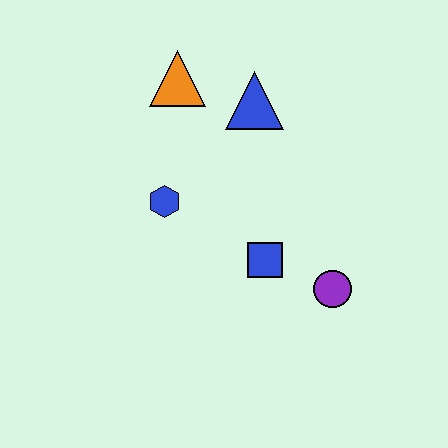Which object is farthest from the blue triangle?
The purple circle is farthest from the blue triangle.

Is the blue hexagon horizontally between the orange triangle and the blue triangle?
No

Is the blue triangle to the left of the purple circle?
Yes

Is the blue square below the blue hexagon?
Yes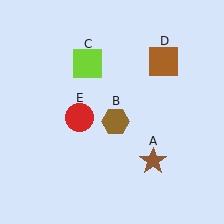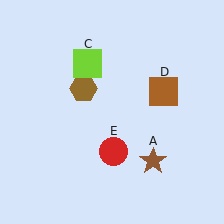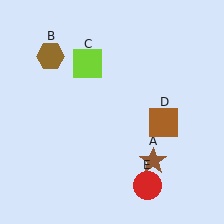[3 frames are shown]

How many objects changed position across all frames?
3 objects changed position: brown hexagon (object B), brown square (object D), red circle (object E).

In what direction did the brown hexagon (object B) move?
The brown hexagon (object B) moved up and to the left.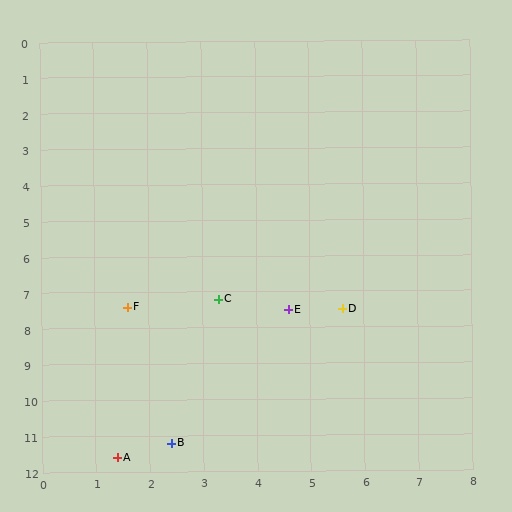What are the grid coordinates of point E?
Point E is at approximately (4.6, 7.5).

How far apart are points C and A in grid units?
Points C and A are about 4.8 grid units apart.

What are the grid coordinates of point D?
Point D is at approximately (5.6, 7.5).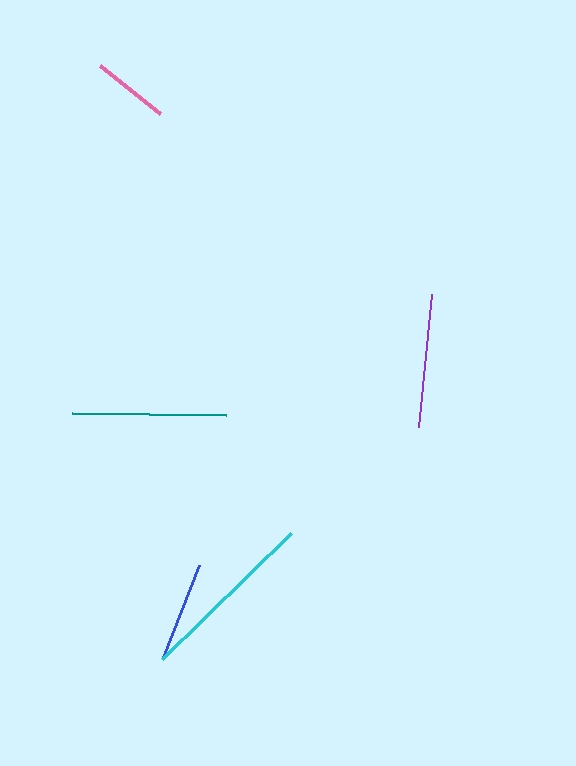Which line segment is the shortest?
The pink line is the shortest at approximately 76 pixels.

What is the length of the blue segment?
The blue segment is approximately 99 pixels long.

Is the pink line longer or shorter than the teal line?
The teal line is longer than the pink line.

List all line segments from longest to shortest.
From longest to shortest: cyan, teal, purple, blue, pink.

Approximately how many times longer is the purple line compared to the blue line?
The purple line is approximately 1.3 times the length of the blue line.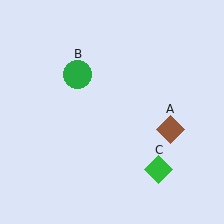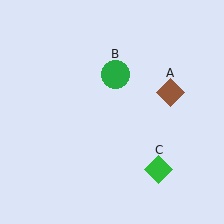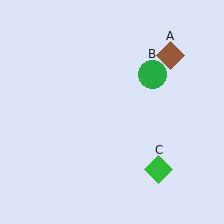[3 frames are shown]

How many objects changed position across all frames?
2 objects changed position: brown diamond (object A), green circle (object B).